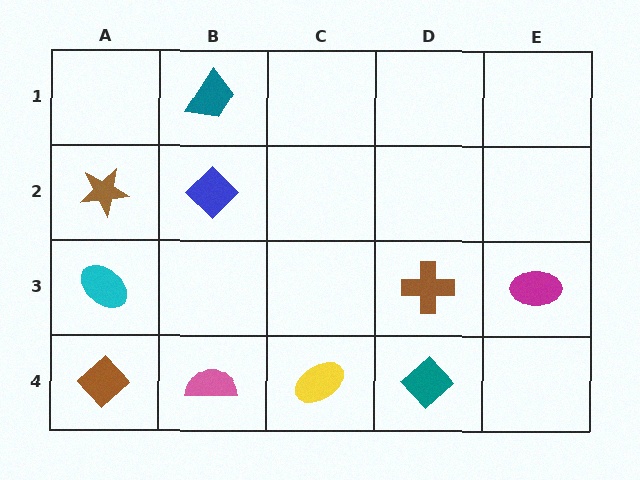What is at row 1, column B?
A teal trapezoid.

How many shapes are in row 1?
1 shape.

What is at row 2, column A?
A brown star.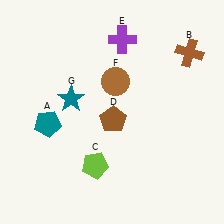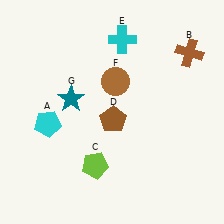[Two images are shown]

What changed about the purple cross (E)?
In Image 1, E is purple. In Image 2, it changed to cyan.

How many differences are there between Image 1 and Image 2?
There are 2 differences between the two images.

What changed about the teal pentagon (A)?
In Image 1, A is teal. In Image 2, it changed to cyan.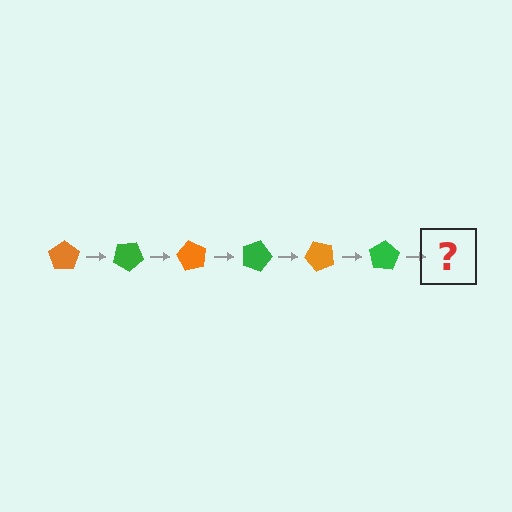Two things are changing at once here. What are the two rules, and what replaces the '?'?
The two rules are that it rotates 30 degrees each step and the color cycles through orange and green. The '?' should be an orange pentagon, rotated 180 degrees from the start.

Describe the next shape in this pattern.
It should be an orange pentagon, rotated 180 degrees from the start.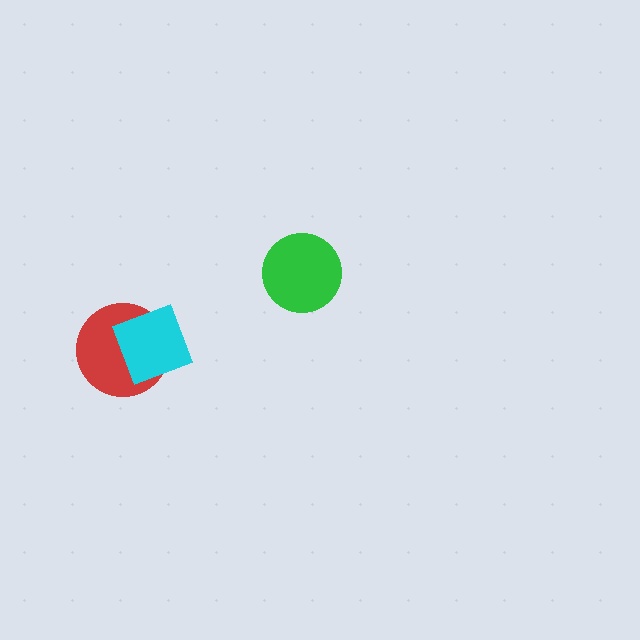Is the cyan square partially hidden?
No, no other shape covers it.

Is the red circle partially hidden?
Yes, it is partially covered by another shape.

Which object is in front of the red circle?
The cyan square is in front of the red circle.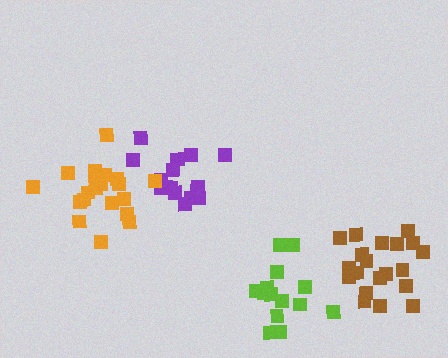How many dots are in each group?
Group 1: 20 dots, Group 2: 17 dots, Group 3: 20 dots, Group 4: 15 dots (72 total).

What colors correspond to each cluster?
The clusters are colored: brown, purple, orange, lime.